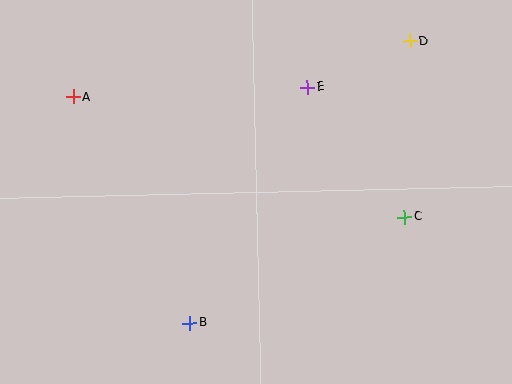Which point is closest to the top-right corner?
Point D is closest to the top-right corner.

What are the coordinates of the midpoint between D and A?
The midpoint between D and A is at (241, 69).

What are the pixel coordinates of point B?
Point B is at (190, 323).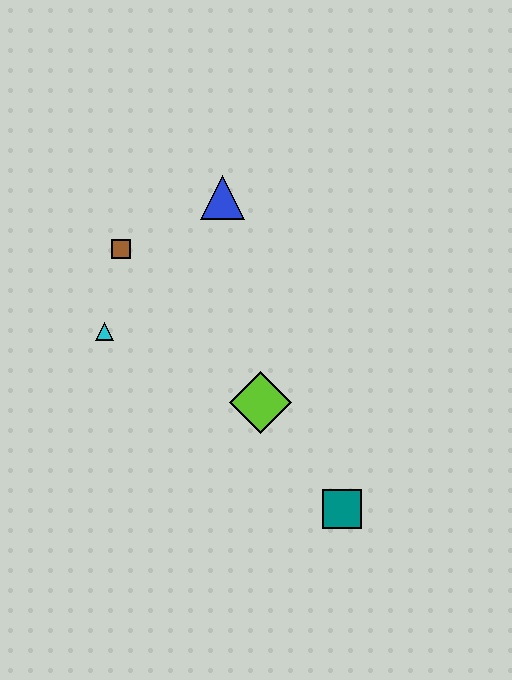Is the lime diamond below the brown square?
Yes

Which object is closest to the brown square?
The cyan triangle is closest to the brown square.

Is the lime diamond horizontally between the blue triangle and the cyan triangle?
No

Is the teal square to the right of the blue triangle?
Yes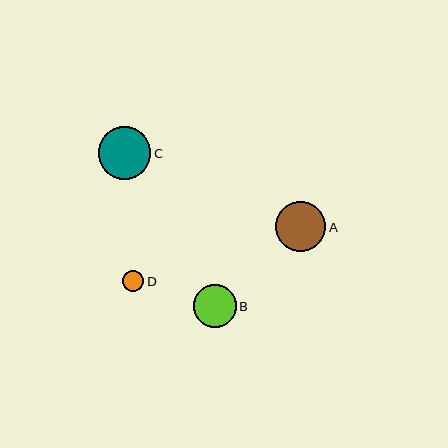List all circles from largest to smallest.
From largest to smallest: C, A, B, D.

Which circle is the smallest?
Circle D is the smallest with a size of approximately 22 pixels.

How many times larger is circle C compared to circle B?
Circle C is approximately 1.2 times the size of circle B.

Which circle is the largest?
Circle C is the largest with a size of approximately 53 pixels.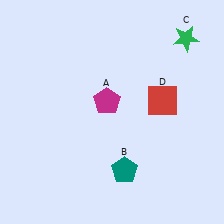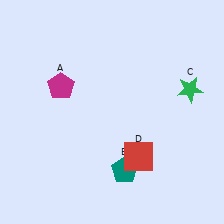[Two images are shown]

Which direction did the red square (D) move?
The red square (D) moved down.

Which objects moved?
The objects that moved are: the magenta pentagon (A), the green star (C), the red square (D).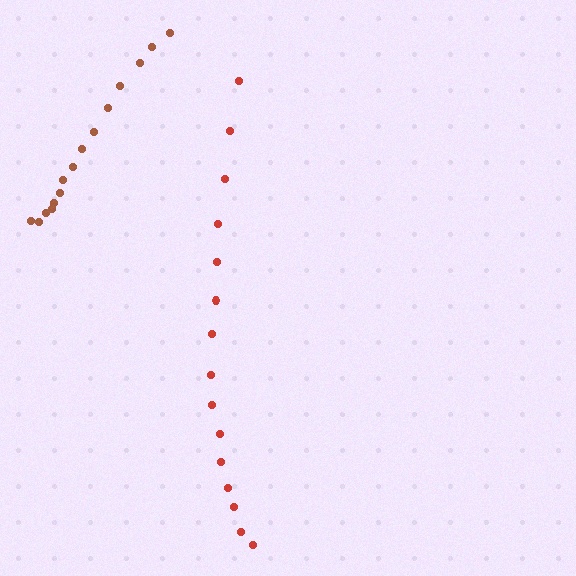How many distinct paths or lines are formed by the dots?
There are 2 distinct paths.